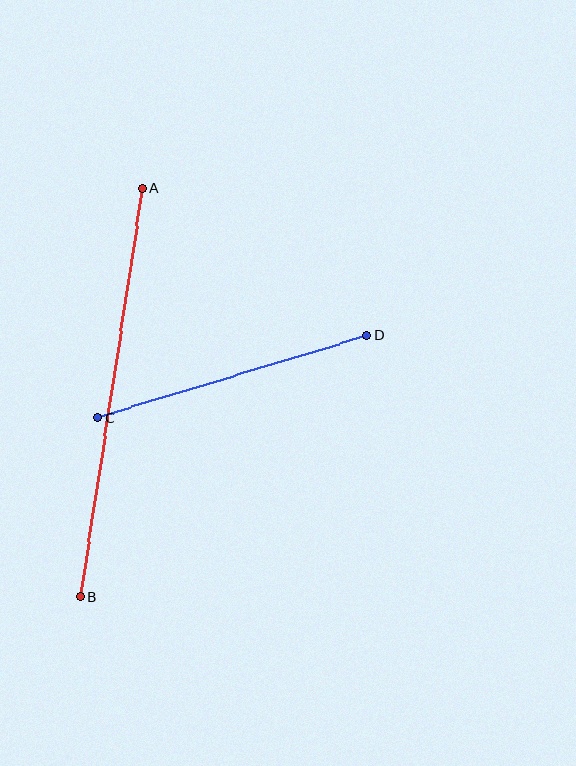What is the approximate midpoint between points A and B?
The midpoint is at approximately (111, 392) pixels.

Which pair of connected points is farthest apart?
Points A and B are farthest apart.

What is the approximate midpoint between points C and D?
The midpoint is at approximately (232, 377) pixels.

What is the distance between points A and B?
The distance is approximately 413 pixels.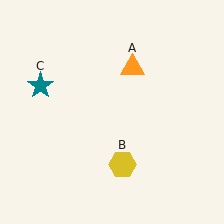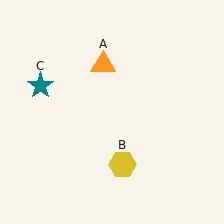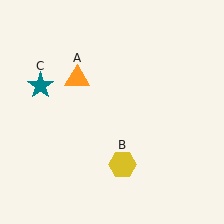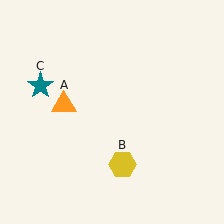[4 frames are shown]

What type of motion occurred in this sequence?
The orange triangle (object A) rotated counterclockwise around the center of the scene.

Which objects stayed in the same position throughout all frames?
Yellow hexagon (object B) and teal star (object C) remained stationary.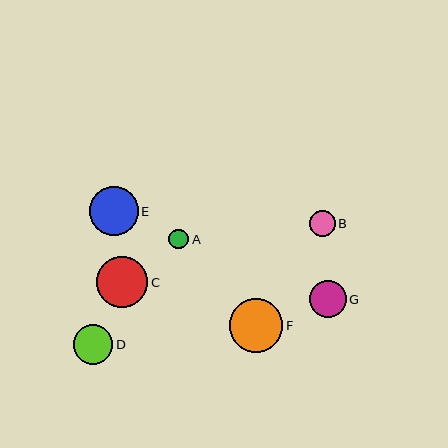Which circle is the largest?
Circle F is the largest with a size of approximately 53 pixels.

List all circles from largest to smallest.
From largest to smallest: F, C, E, D, G, B, A.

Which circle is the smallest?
Circle A is the smallest with a size of approximately 20 pixels.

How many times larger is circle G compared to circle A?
Circle G is approximately 1.9 times the size of circle A.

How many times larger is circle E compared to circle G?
Circle E is approximately 1.3 times the size of circle G.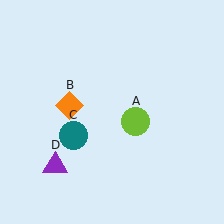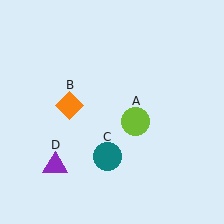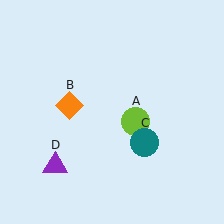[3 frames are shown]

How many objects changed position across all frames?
1 object changed position: teal circle (object C).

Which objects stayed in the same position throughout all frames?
Lime circle (object A) and orange diamond (object B) and purple triangle (object D) remained stationary.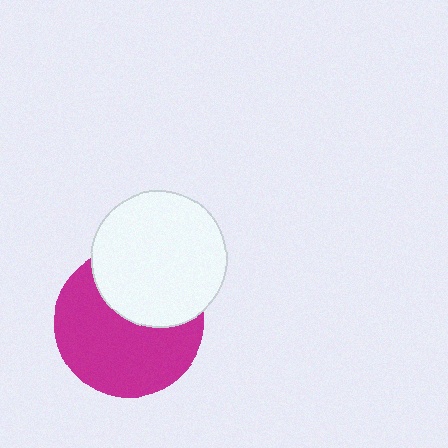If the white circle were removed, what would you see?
You would see the complete magenta circle.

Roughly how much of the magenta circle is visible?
About half of it is visible (roughly 63%).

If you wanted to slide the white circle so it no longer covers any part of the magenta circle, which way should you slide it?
Slide it up — that is the most direct way to separate the two shapes.